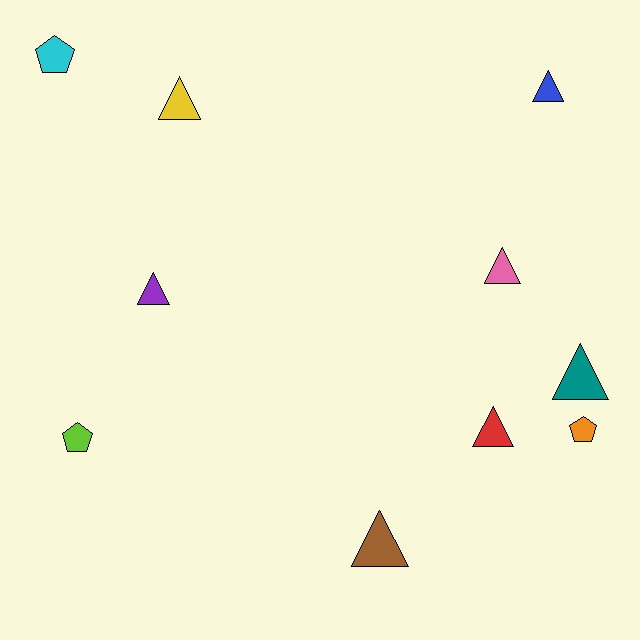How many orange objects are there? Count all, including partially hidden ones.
There is 1 orange object.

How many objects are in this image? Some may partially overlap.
There are 10 objects.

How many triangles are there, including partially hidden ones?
There are 7 triangles.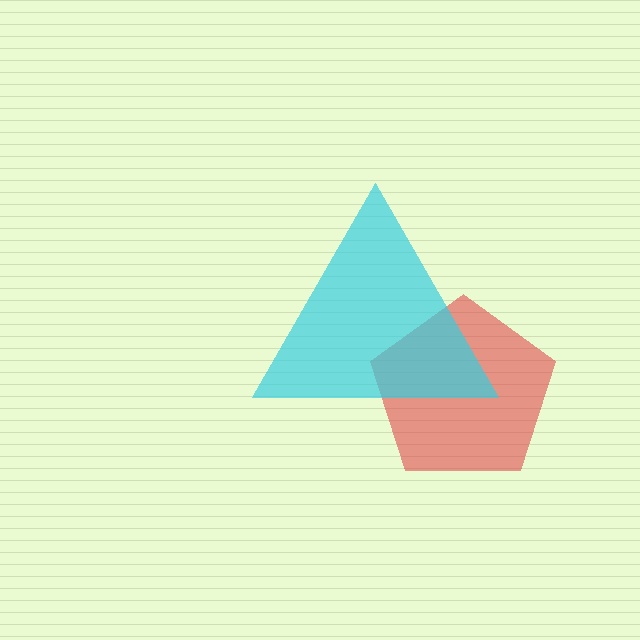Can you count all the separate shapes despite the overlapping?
Yes, there are 2 separate shapes.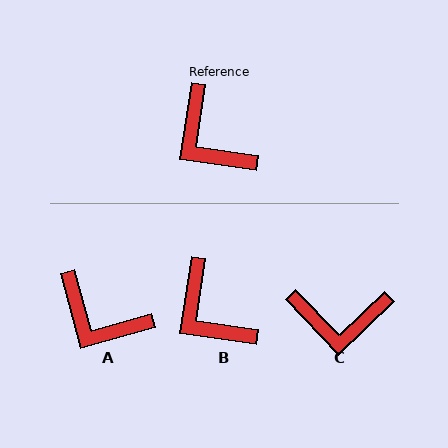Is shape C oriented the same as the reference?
No, it is off by about 52 degrees.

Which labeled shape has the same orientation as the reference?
B.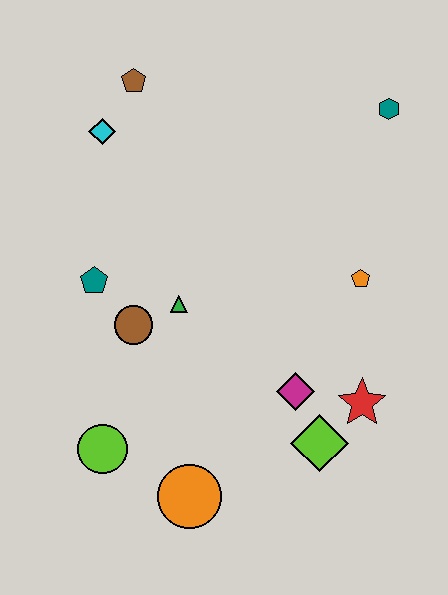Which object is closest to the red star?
The lime diamond is closest to the red star.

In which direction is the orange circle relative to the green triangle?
The orange circle is below the green triangle.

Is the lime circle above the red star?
No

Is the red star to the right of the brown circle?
Yes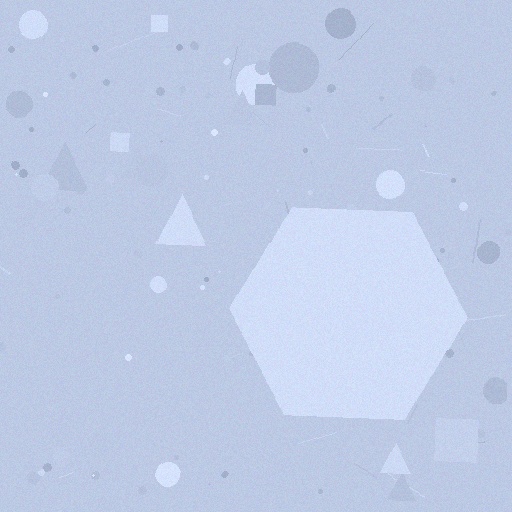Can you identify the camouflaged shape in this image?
The camouflaged shape is a hexagon.